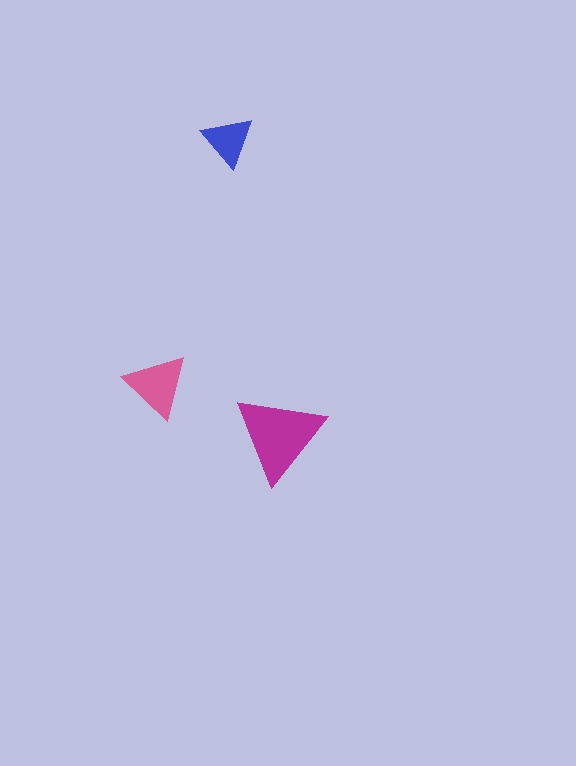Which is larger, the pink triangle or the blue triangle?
The pink one.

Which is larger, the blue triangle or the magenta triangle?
The magenta one.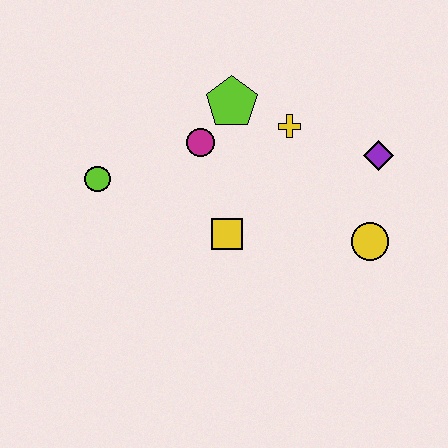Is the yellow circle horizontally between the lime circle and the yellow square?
No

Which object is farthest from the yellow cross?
The lime circle is farthest from the yellow cross.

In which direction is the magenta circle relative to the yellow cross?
The magenta circle is to the left of the yellow cross.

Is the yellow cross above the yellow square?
Yes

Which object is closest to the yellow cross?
The lime pentagon is closest to the yellow cross.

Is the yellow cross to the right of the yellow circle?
No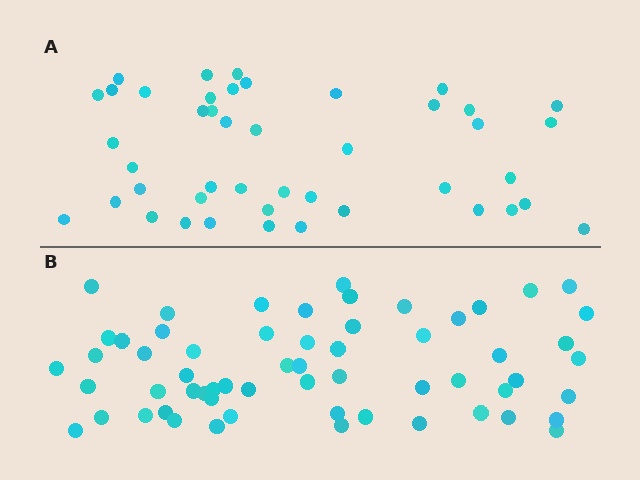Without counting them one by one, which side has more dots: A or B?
Region B (the bottom region) has more dots.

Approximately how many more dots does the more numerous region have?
Region B has approximately 15 more dots than region A.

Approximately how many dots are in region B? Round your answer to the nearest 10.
About 60 dots.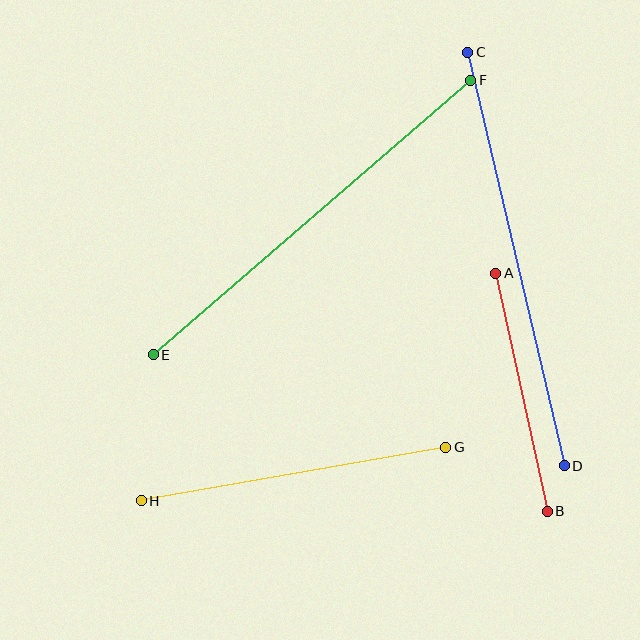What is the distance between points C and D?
The distance is approximately 425 pixels.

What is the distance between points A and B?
The distance is approximately 244 pixels.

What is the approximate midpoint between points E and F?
The midpoint is at approximately (312, 217) pixels.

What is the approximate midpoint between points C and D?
The midpoint is at approximately (516, 259) pixels.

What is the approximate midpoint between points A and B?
The midpoint is at approximately (521, 392) pixels.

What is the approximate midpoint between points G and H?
The midpoint is at approximately (294, 474) pixels.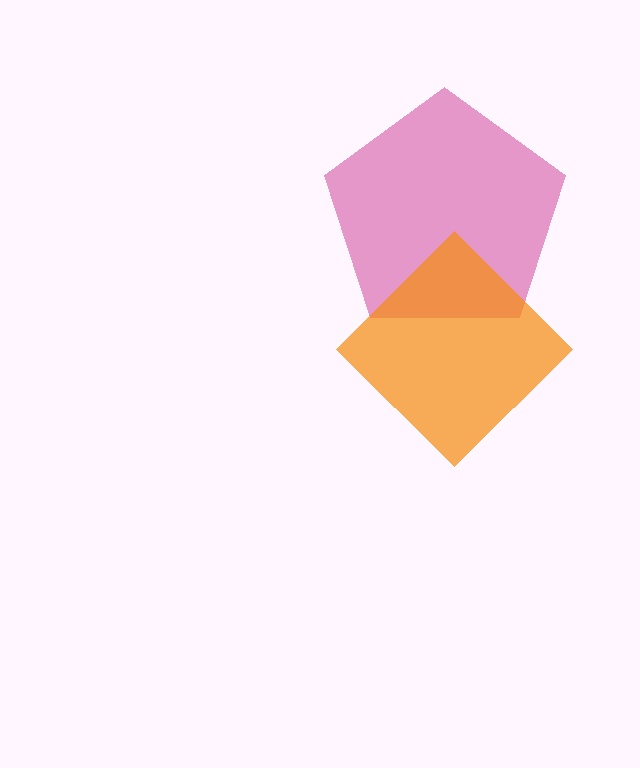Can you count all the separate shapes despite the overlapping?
Yes, there are 2 separate shapes.